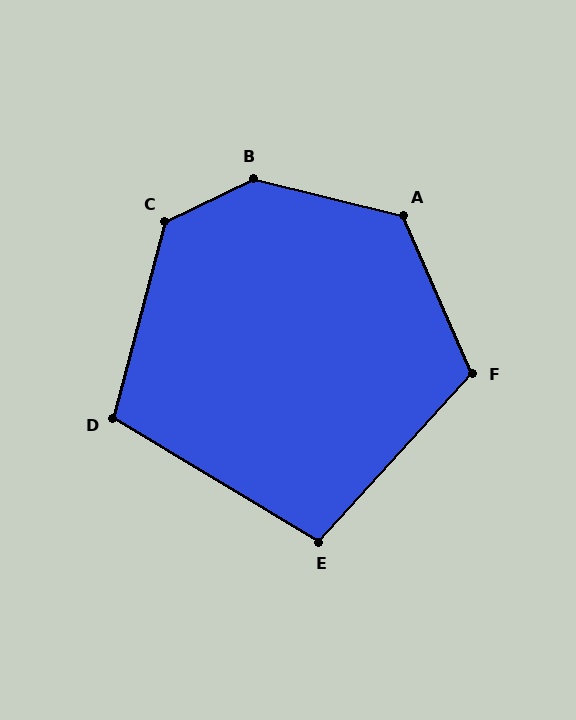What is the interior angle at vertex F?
Approximately 114 degrees (obtuse).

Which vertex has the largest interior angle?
B, at approximately 140 degrees.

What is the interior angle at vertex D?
Approximately 106 degrees (obtuse).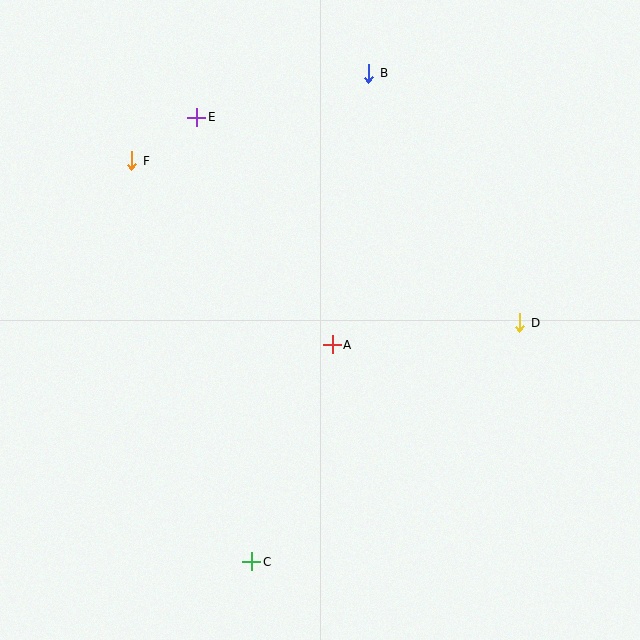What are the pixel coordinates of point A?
Point A is at (332, 345).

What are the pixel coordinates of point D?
Point D is at (520, 323).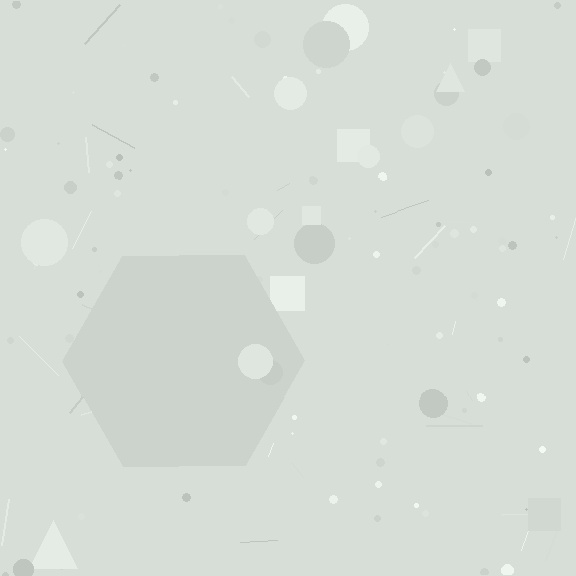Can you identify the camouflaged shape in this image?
The camouflaged shape is a hexagon.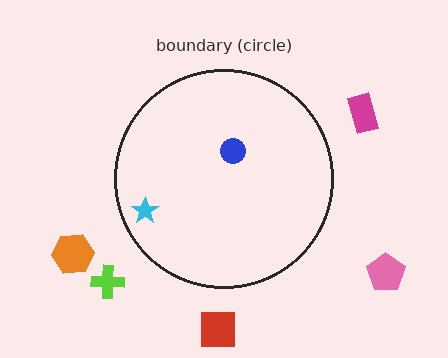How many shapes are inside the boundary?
2 inside, 5 outside.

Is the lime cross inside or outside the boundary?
Outside.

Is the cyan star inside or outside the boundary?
Inside.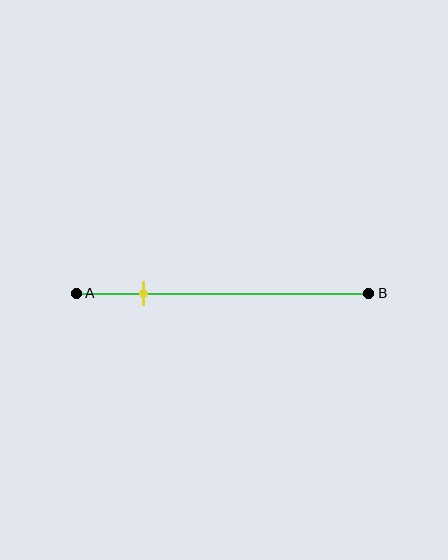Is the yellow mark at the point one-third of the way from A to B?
No, the mark is at about 25% from A, not at the 33% one-third point.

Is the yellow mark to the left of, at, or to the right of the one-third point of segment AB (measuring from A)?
The yellow mark is to the left of the one-third point of segment AB.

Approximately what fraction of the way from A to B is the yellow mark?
The yellow mark is approximately 25% of the way from A to B.